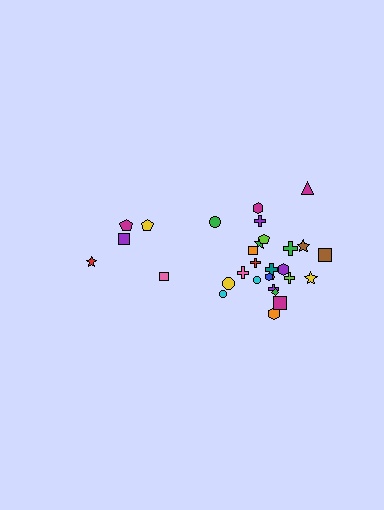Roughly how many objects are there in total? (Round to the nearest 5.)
Roughly 30 objects in total.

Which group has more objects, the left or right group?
The right group.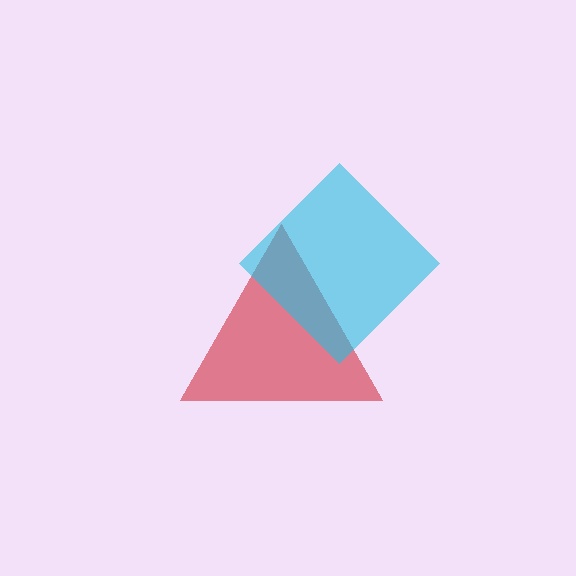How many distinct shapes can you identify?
There are 2 distinct shapes: a red triangle, a cyan diamond.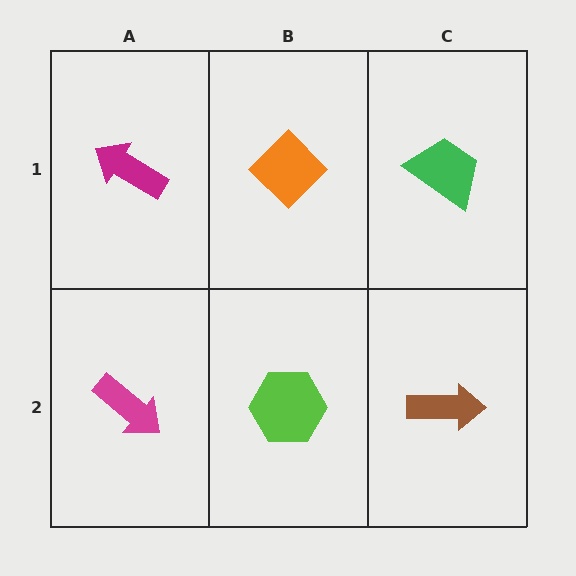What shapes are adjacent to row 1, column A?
A magenta arrow (row 2, column A), an orange diamond (row 1, column B).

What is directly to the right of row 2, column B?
A brown arrow.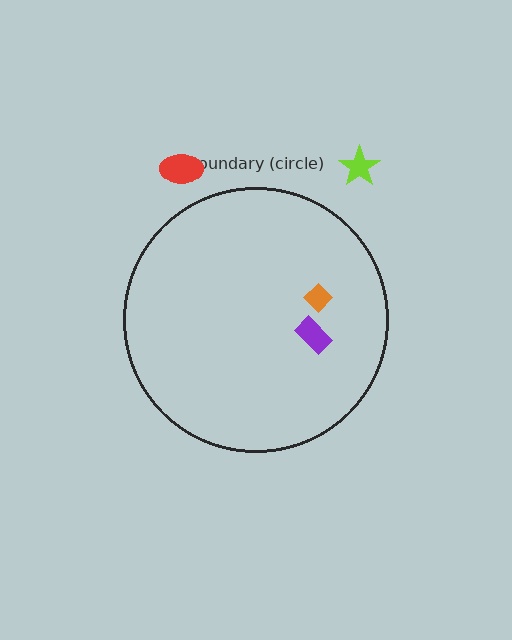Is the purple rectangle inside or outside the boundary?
Inside.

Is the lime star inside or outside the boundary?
Outside.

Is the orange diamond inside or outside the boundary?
Inside.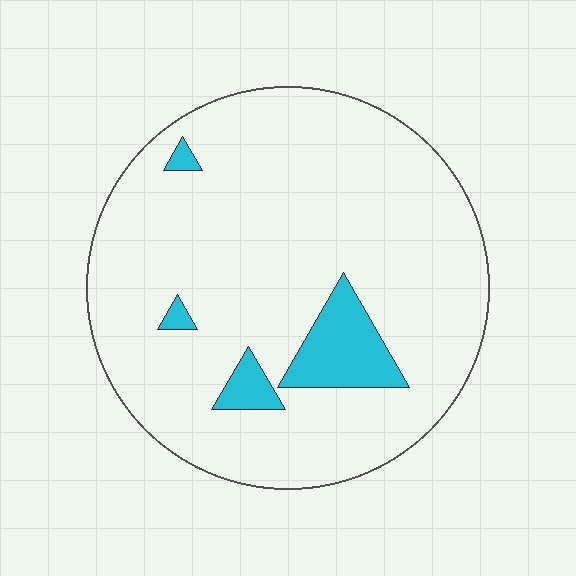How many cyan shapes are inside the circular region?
4.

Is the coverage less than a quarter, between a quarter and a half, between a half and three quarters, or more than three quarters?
Less than a quarter.